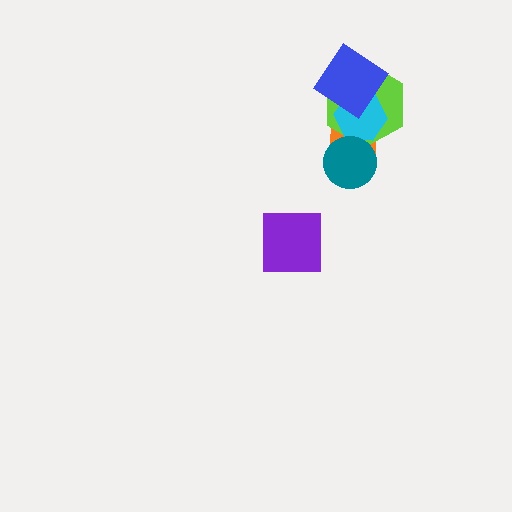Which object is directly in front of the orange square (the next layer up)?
The lime hexagon is directly in front of the orange square.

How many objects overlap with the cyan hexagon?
4 objects overlap with the cyan hexagon.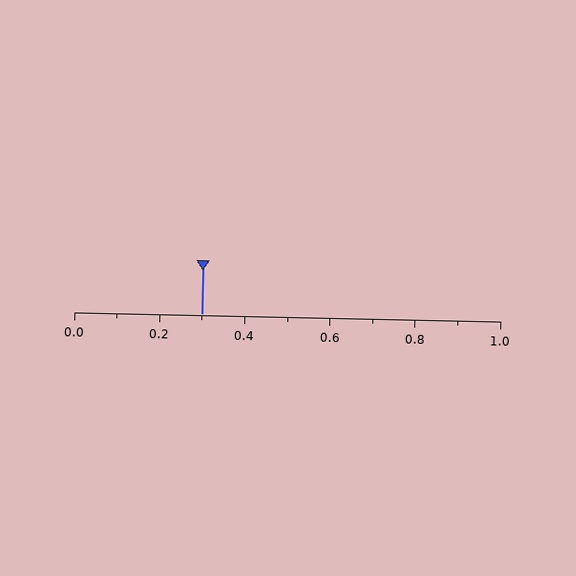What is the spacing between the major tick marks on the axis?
The major ticks are spaced 0.2 apart.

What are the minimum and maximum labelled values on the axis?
The axis runs from 0.0 to 1.0.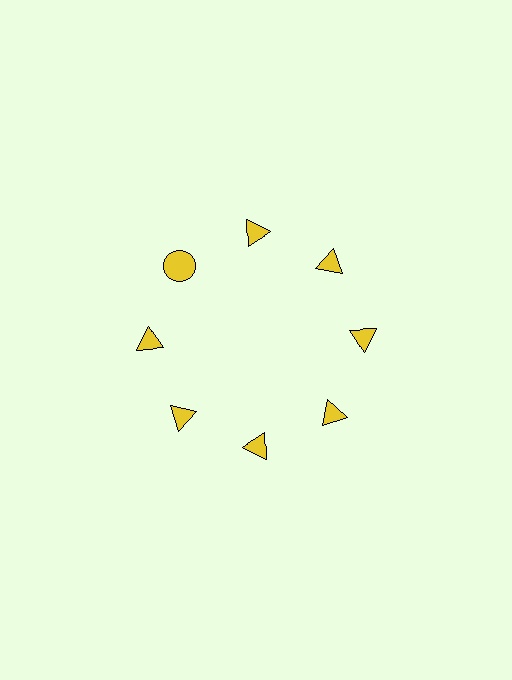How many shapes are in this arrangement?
There are 8 shapes arranged in a ring pattern.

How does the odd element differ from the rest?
It has a different shape: circle instead of triangle.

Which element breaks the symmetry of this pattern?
The yellow circle at roughly the 10 o'clock position breaks the symmetry. All other shapes are yellow triangles.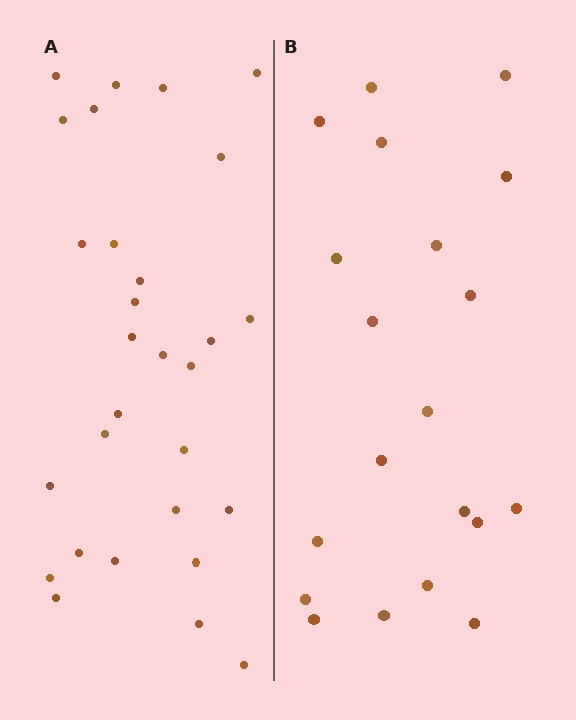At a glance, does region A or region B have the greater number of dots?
Region A (the left region) has more dots.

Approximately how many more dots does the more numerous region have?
Region A has roughly 8 or so more dots than region B.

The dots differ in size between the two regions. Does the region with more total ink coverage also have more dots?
No. Region B has more total ink coverage because its dots are larger, but region A actually contains more individual dots. Total area can be misleading — the number of items is what matters here.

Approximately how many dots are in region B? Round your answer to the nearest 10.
About 20 dots.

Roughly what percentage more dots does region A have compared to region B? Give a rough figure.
About 45% more.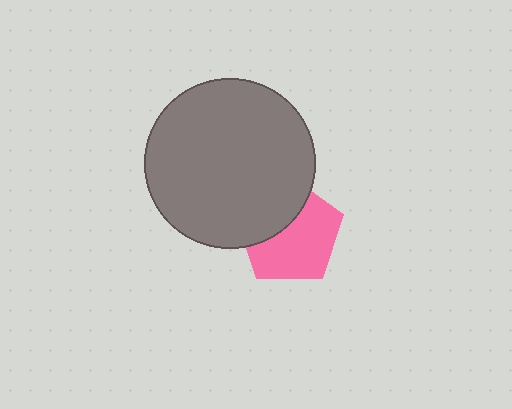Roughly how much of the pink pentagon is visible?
About half of it is visible (roughly 63%).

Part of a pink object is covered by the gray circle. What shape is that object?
It is a pentagon.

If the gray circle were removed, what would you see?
You would see the complete pink pentagon.